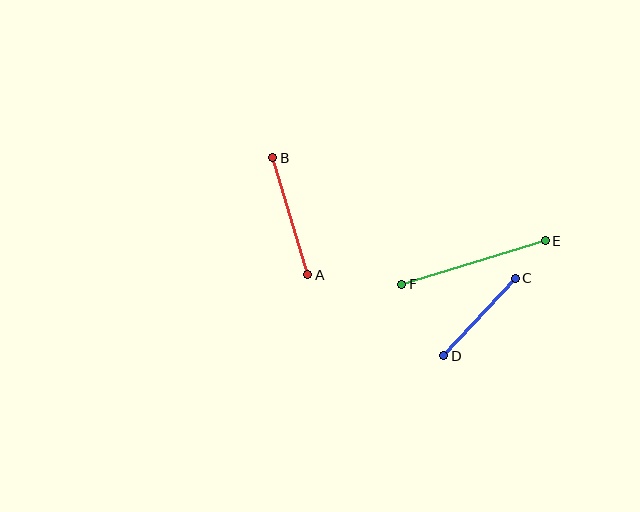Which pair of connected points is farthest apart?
Points E and F are farthest apart.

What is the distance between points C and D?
The distance is approximately 105 pixels.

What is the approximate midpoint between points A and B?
The midpoint is at approximately (290, 216) pixels.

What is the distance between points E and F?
The distance is approximately 150 pixels.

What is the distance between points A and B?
The distance is approximately 122 pixels.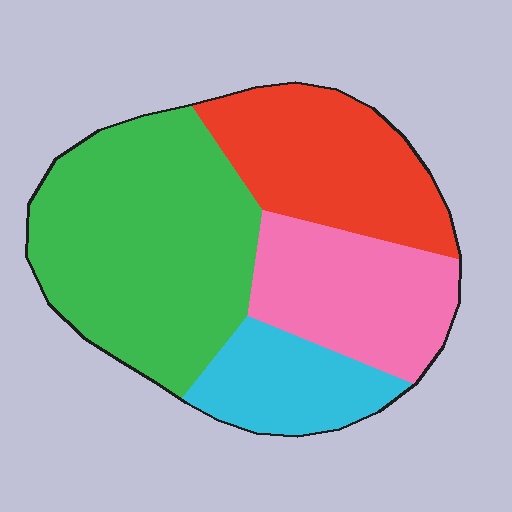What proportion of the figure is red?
Red covers roughly 25% of the figure.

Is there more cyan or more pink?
Pink.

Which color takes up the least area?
Cyan, at roughly 15%.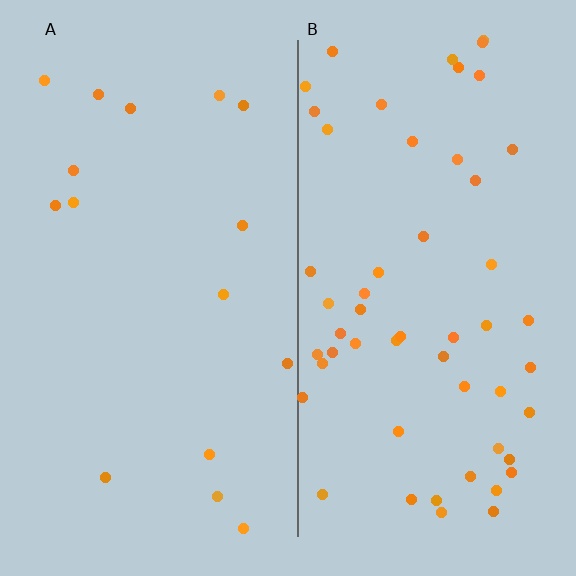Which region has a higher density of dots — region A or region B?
B (the right).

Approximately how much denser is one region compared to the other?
Approximately 3.5× — region B over region A.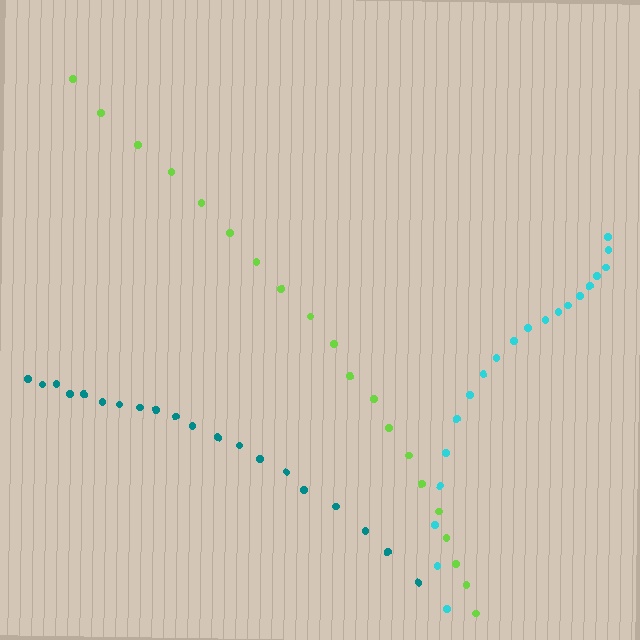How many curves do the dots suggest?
There are 3 distinct paths.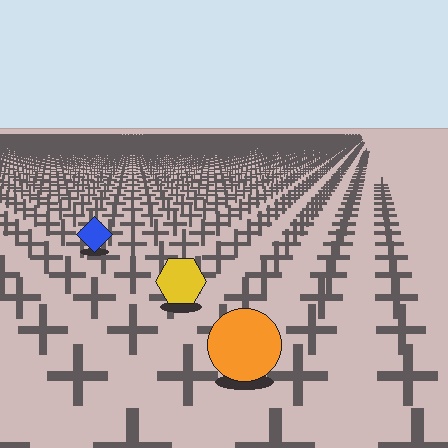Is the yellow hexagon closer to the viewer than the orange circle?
No. The orange circle is closer — you can tell from the texture gradient: the ground texture is coarser near it.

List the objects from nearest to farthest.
From nearest to farthest: the orange circle, the yellow hexagon, the blue diamond.